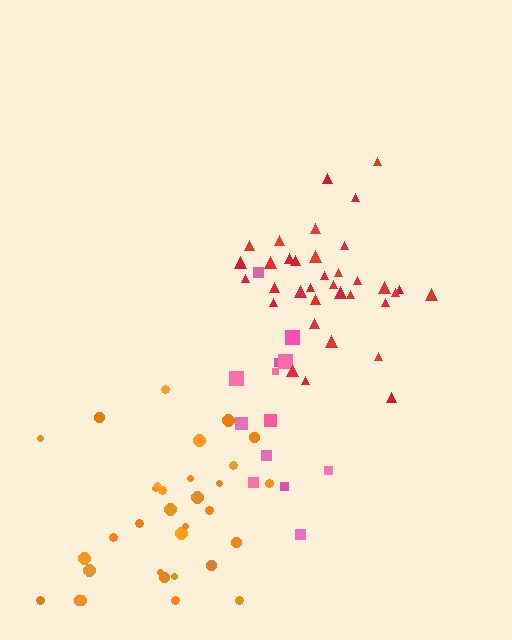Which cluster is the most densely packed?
Red.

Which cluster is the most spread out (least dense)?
Pink.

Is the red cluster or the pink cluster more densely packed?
Red.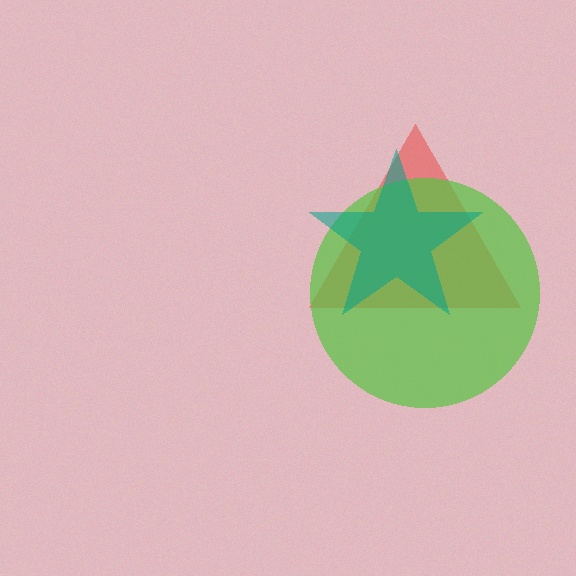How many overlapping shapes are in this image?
There are 3 overlapping shapes in the image.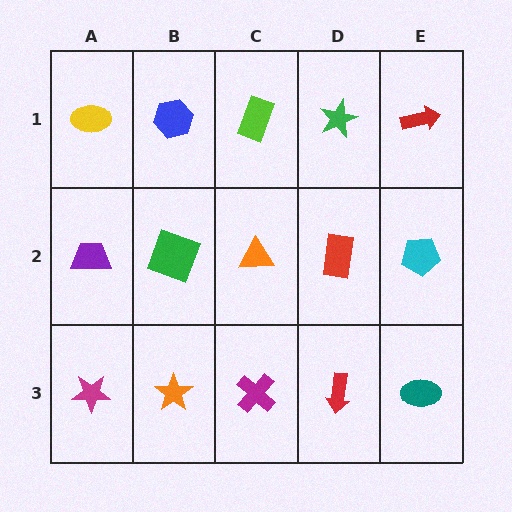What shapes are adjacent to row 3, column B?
A green square (row 2, column B), a magenta star (row 3, column A), a magenta cross (row 3, column C).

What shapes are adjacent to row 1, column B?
A green square (row 2, column B), a yellow ellipse (row 1, column A), a lime rectangle (row 1, column C).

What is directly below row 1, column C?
An orange triangle.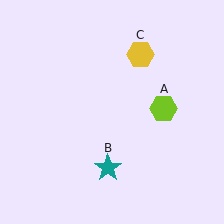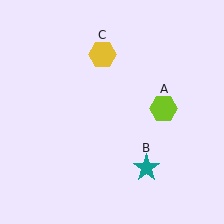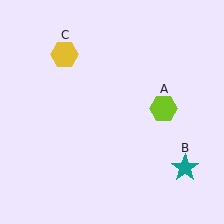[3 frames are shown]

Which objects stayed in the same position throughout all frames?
Lime hexagon (object A) remained stationary.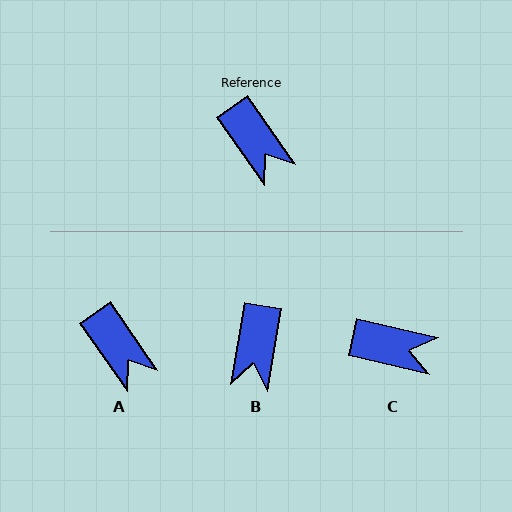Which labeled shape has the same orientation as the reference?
A.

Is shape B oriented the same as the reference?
No, it is off by about 45 degrees.